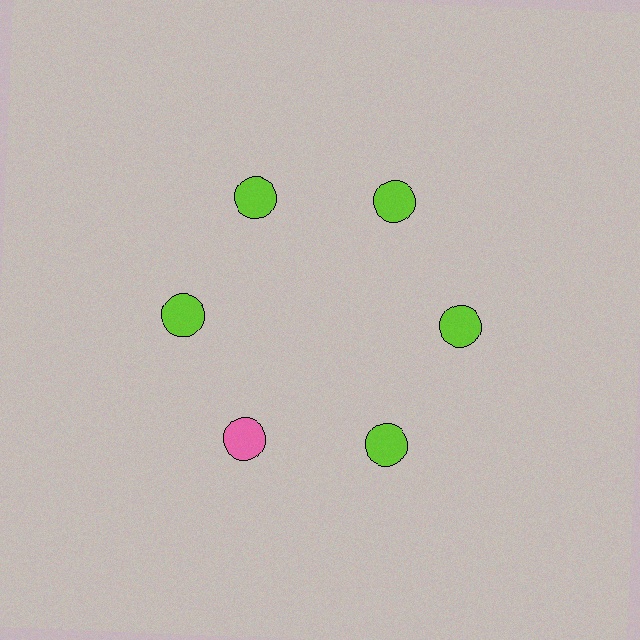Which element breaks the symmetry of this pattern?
The pink circle at roughly the 7 o'clock position breaks the symmetry. All other shapes are lime circles.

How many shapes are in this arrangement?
There are 6 shapes arranged in a ring pattern.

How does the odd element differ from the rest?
It has a different color: pink instead of lime.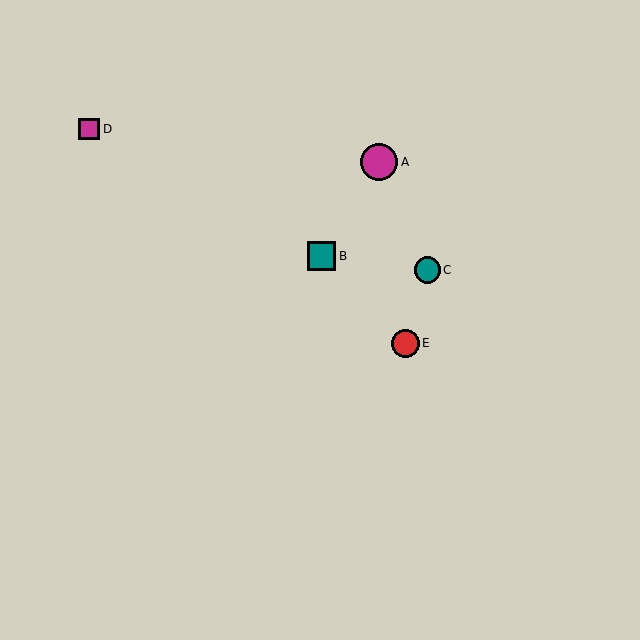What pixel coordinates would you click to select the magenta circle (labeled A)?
Click at (379, 162) to select the magenta circle A.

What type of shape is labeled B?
Shape B is a teal square.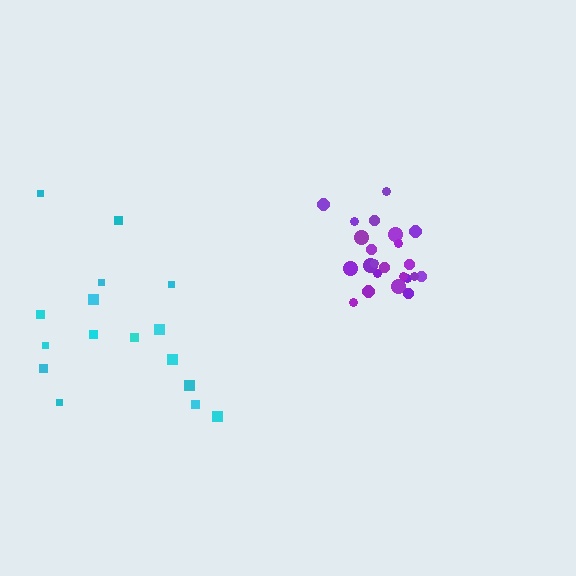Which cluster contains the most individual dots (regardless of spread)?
Purple (23).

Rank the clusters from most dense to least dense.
purple, cyan.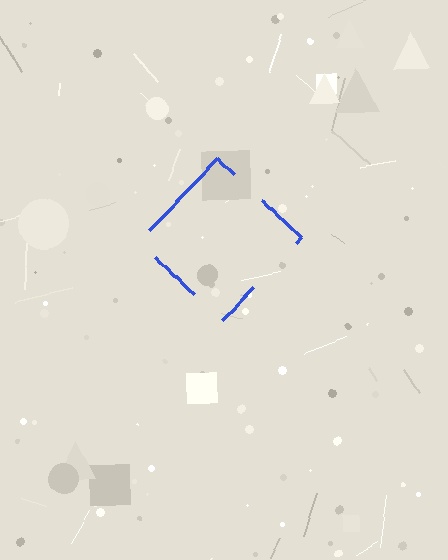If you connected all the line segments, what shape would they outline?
They would outline a diamond.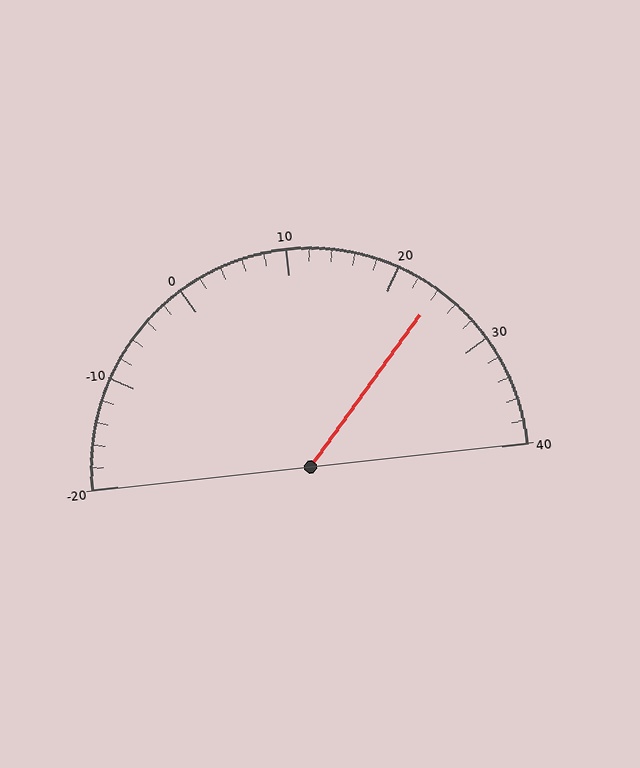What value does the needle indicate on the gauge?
The needle indicates approximately 24.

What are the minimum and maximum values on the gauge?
The gauge ranges from -20 to 40.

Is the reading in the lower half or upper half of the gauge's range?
The reading is in the upper half of the range (-20 to 40).